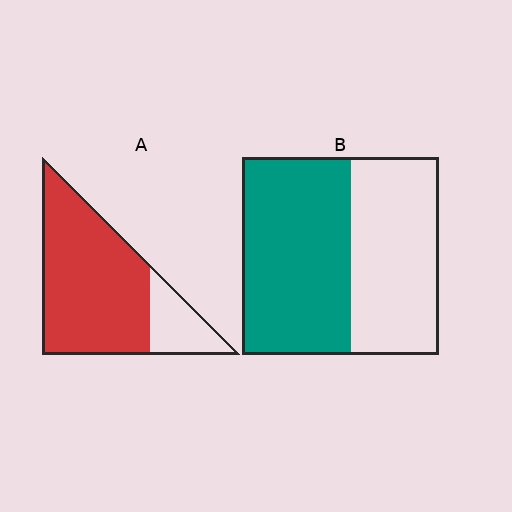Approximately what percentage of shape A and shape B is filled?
A is approximately 80% and B is approximately 55%.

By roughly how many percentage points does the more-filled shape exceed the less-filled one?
By roughly 25 percentage points (A over B).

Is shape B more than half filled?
Yes.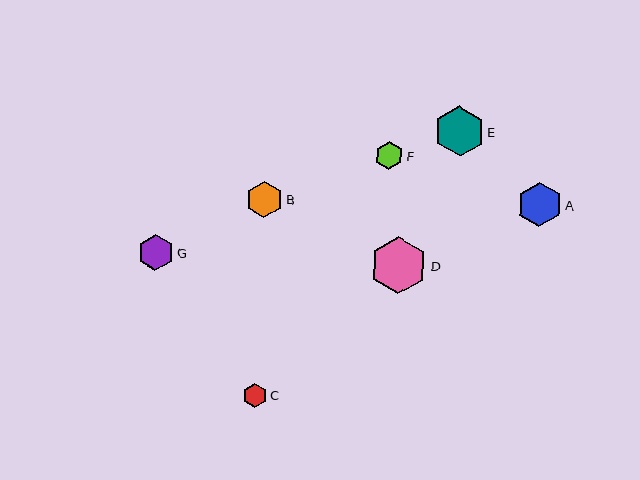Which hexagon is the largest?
Hexagon D is the largest with a size of approximately 57 pixels.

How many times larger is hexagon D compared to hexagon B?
Hexagon D is approximately 1.6 times the size of hexagon B.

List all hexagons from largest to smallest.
From largest to smallest: D, E, A, B, G, F, C.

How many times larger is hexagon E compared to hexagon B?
Hexagon E is approximately 1.4 times the size of hexagon B.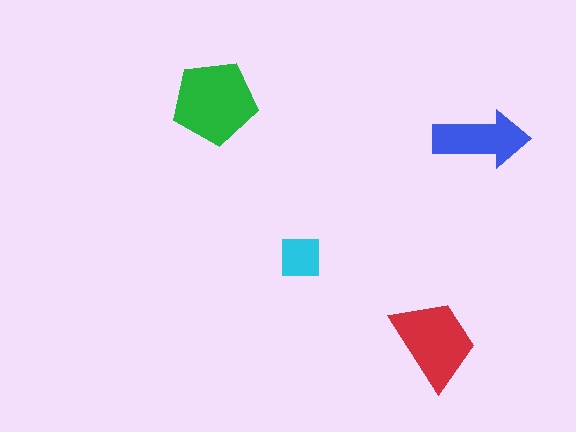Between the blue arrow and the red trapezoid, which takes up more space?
The red trapezoid.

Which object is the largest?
The green pentagon.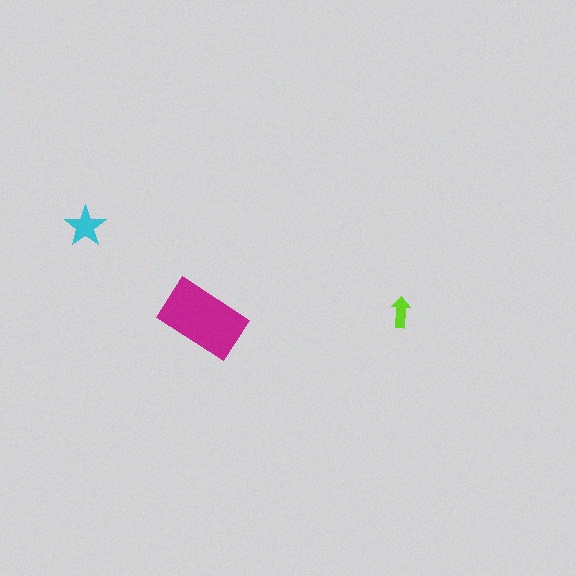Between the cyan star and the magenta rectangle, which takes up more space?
The magenta rectangle.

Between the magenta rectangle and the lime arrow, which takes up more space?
The magenta rectangle.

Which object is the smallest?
The lime arrow.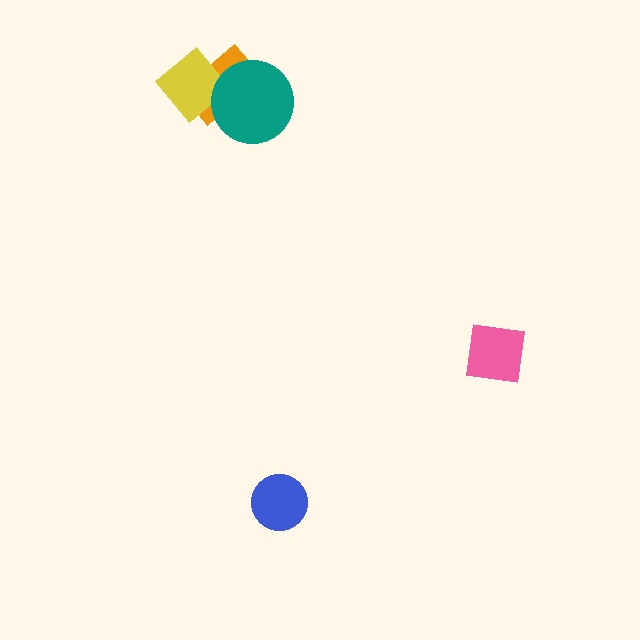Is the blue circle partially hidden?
No, no other shape covers it.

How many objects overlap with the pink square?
0 objects overlap with the pink square.